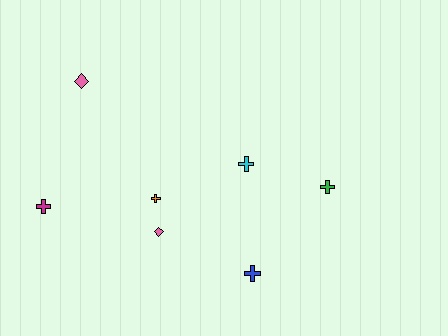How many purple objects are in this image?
There are no purple objects.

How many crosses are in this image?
There are 5 crosses.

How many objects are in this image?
There are 7 objects.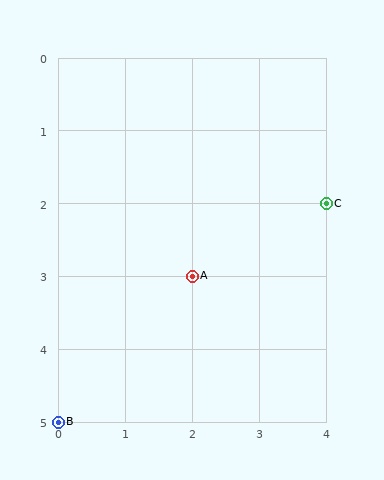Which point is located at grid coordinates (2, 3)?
Point A is at (2, 3).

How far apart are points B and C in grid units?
Points B and C are 4 columns and 3 rows apart (about 5.0 grid units diagonally).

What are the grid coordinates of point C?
Point C is at grid coordinates (4, 2).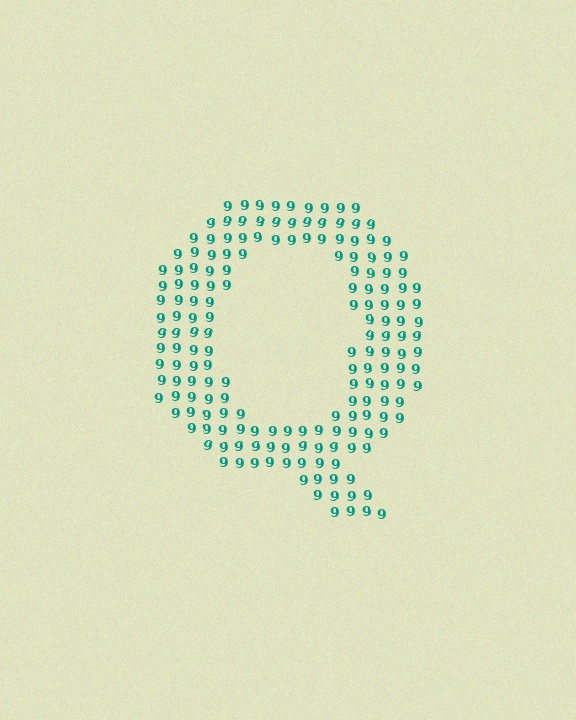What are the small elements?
The small elements are digit 9's.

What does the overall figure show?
The overall figure shows the letter Q.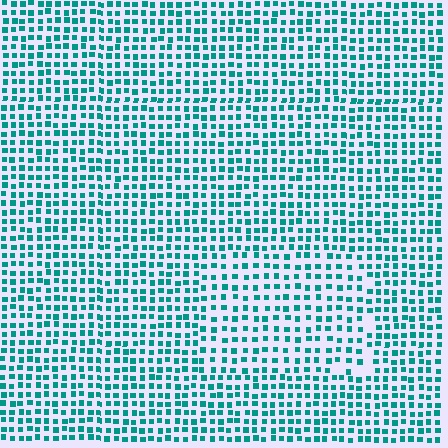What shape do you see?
I see a rectangle.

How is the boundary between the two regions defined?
The boundary is defined by a change in element density (approximately 1.4x ratio). All elements are the same color, size, and shape.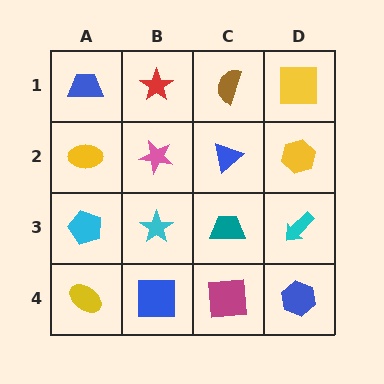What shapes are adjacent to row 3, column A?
A yellow ellipse (row 2, column A), a yellow ellipse (row 4, column A), a cyan star (row 3, column B).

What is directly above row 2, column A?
A blue trapezoid.